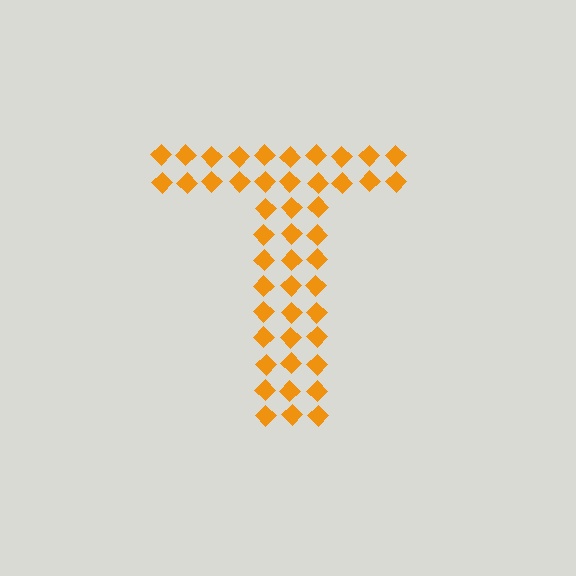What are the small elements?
The small elements are diamonds.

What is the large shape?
The large shape is the letter T.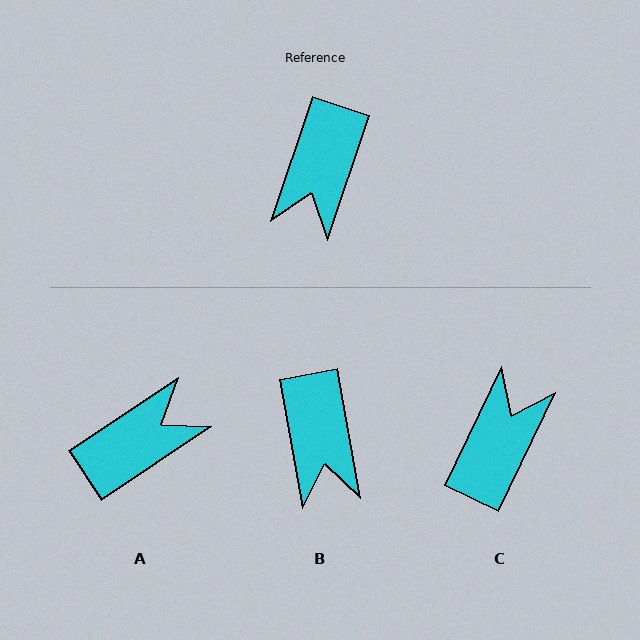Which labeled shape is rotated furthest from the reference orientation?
C, about 173 degrees away.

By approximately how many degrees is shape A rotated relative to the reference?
Approximately 142 degrees counter-clockwise.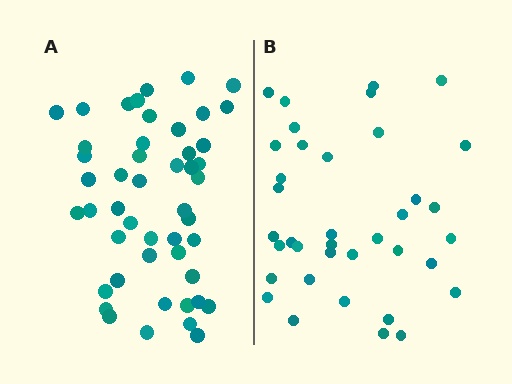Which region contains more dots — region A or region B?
Region A (the left region) has more dots.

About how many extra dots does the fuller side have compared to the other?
Region A has roughly 12 or so more dots than region B.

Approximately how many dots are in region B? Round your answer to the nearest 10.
About 40 dots. (The exact count is 37, which rounds to 40.)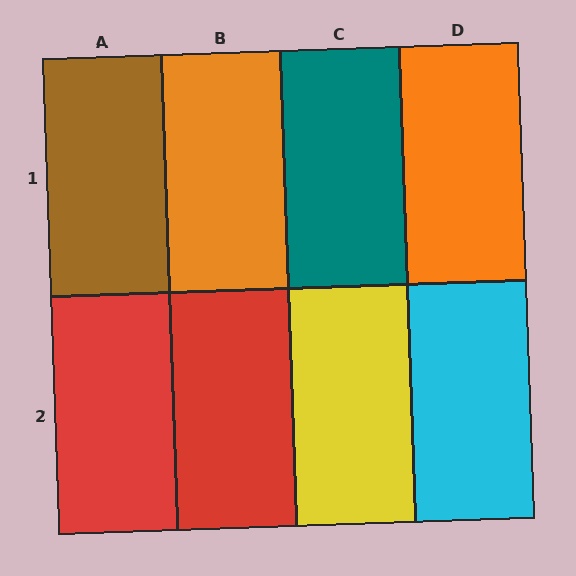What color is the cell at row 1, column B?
Orange.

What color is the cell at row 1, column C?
Teal.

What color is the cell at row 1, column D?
Orange.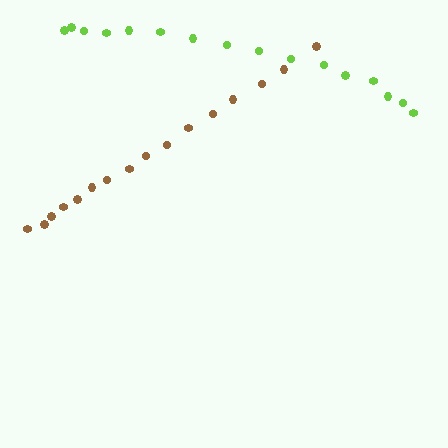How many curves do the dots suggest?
There are 2 distinct paths.